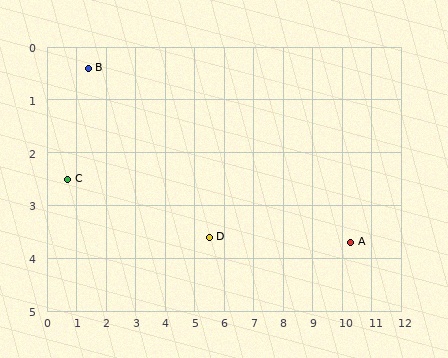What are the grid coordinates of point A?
Point A is at approximately (10.3, 3.7).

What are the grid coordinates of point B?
Point B is at approximately (1.4, 0.4).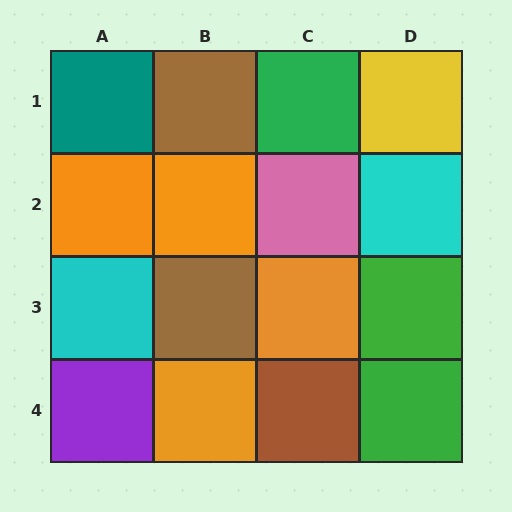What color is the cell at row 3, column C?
Orange.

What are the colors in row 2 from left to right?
Orange, orange, pink, cyan.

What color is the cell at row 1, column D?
Yellow.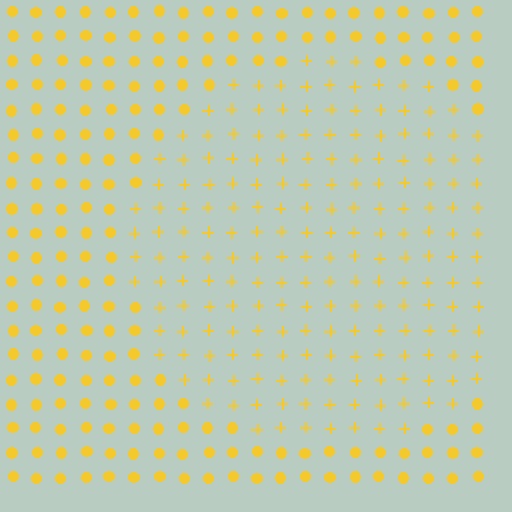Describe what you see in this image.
The image is filled with small yellow elements arranged in a uniform grid. A circle-shaped region contains plus signs, while the surrounding area contains circles. The boundary is defined purely by the change in element shape.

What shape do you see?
I see a circle.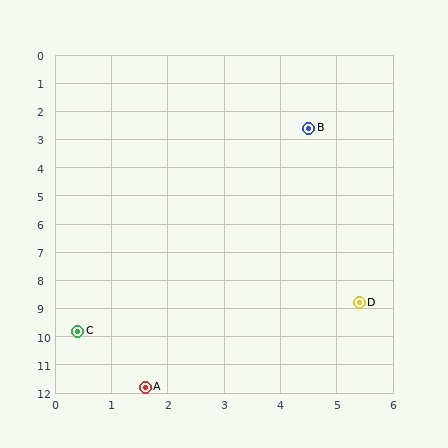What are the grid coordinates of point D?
Point D is at approximately (5.4, 8.8).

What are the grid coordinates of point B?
Point B is at approximately (4.5, 2.6).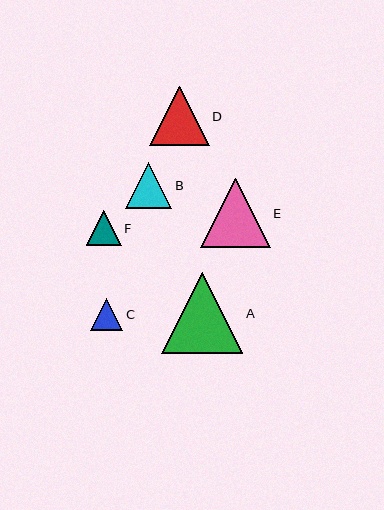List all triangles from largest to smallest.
From largest to smallest: A, E, D, B, F, C.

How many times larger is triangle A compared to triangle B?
Triangle A is approximately 1.8 times the size of triangle B.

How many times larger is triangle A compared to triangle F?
Triangle A is approximately 2.3 times the size of triangle F.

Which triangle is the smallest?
Triangle C is the smallest with a size of approximately 32 pixels.